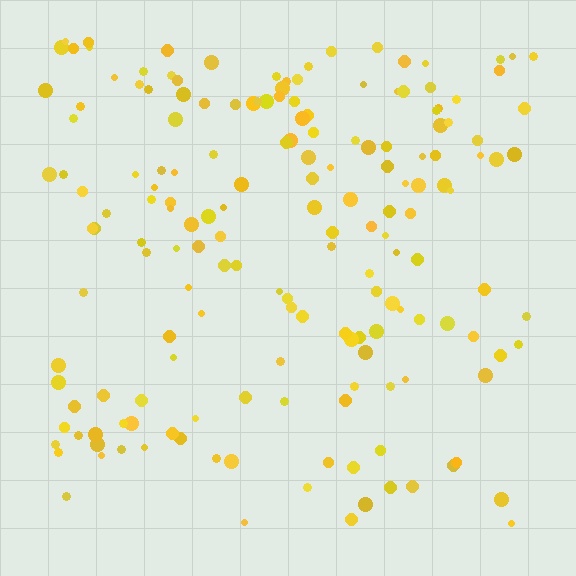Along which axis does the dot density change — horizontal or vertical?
Vertical.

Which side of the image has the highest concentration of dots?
The top.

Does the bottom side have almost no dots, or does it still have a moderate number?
Still a moderate number, just noticeably fewer than the top.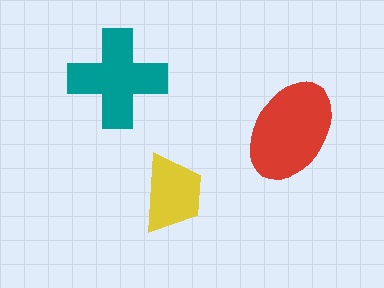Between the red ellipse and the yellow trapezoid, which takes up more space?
The red ellipse.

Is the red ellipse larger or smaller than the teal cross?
Larger.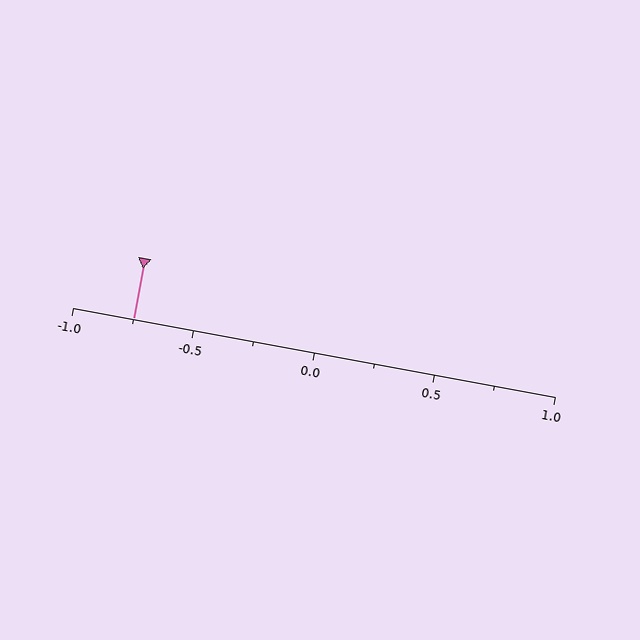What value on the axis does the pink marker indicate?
The marker indicates approximately -0.75.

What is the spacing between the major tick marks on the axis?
The major ticks are spaced 0.5 apart.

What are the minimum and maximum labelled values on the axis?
The axis runs from -1.0 to 1.0.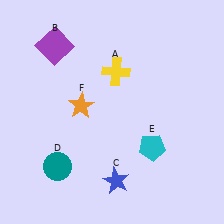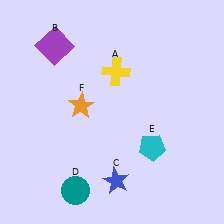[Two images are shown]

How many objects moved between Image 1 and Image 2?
1 object moved between the two images.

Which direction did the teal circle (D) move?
The teal circle (D) moved down.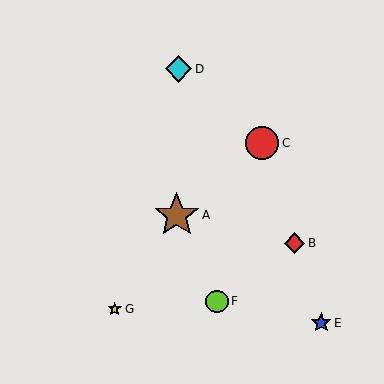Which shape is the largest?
The brown star (labeled A) is the largest.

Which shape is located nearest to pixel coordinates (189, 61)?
The cyan diamond (labeled D) at (179, 69) is nearest to that location.